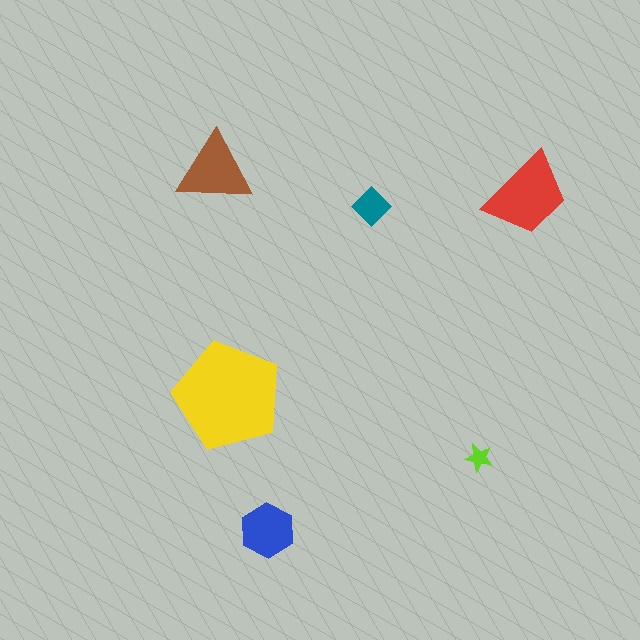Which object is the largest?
The yellow pentagon.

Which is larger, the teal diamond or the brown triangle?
The brown triangle.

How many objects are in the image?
There are 6 objects in the image.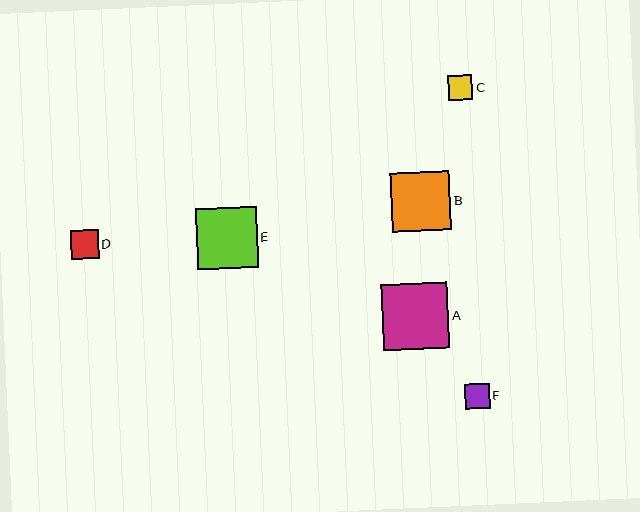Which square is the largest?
Square A is the largest with a size of approximately 66 pixels.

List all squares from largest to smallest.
From largest to smallest: A, E, B, D, F, C.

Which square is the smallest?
Square C is the smallest with a size of approximately 25 pixels.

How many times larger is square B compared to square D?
Square B is approximately 2.1 times the size of square D.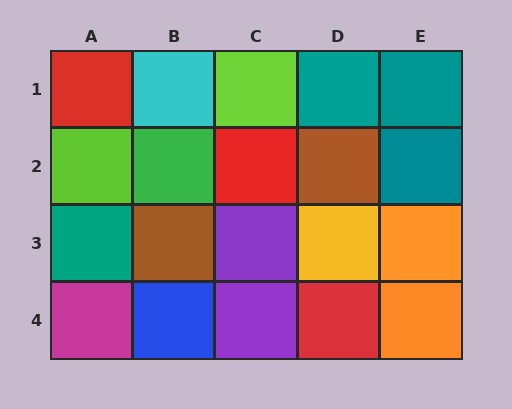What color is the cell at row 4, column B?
Blue.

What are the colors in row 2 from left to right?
Lime, green, red, brown, teal.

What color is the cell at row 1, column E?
Teal.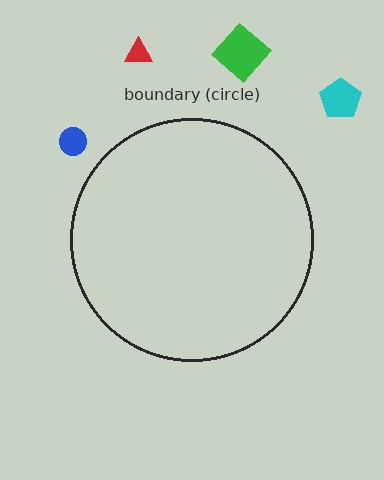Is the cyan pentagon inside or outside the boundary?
Outside.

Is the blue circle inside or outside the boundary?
Outside.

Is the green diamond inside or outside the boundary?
Outside.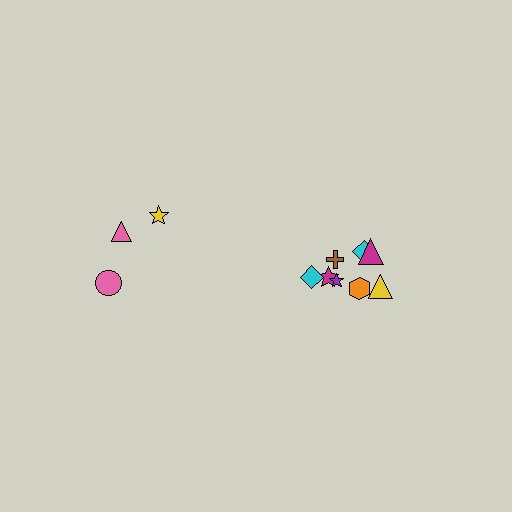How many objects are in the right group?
There are 8 objects.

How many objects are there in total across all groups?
There are 11 objects.